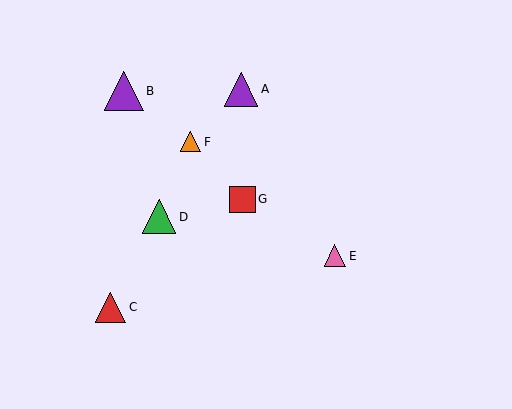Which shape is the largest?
The purple triangle (labeled B) is the largest.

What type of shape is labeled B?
Shape B is a purple triangle.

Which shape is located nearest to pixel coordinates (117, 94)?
The purple triangle (labeled B) at (124, 91) is nearest to that location.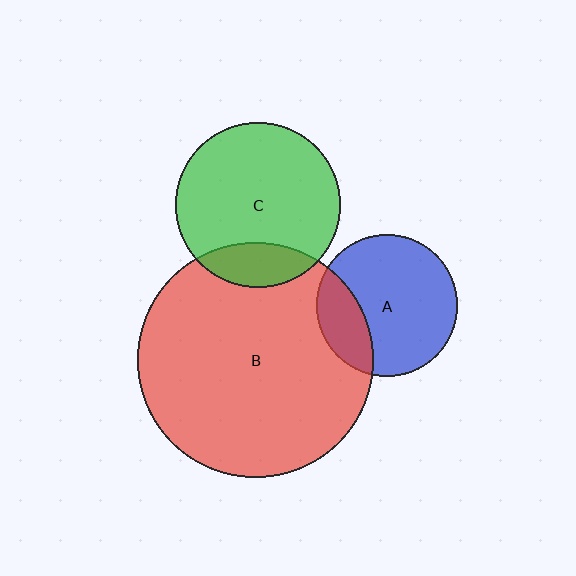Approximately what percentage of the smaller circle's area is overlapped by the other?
Approximately 25%.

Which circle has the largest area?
Circle B (red).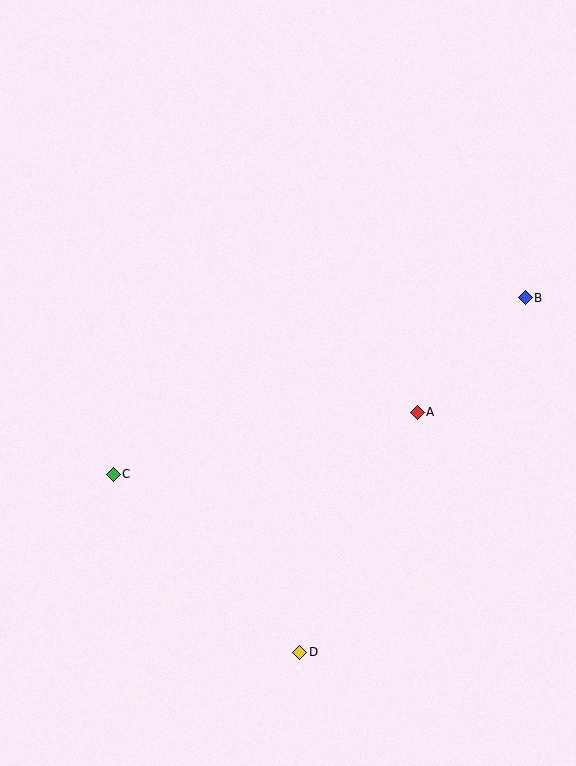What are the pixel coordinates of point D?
Point D is at (300, 652).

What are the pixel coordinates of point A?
Point A is at (417, 412).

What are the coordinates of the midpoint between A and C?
The midpoint between A and C is at (265, 443).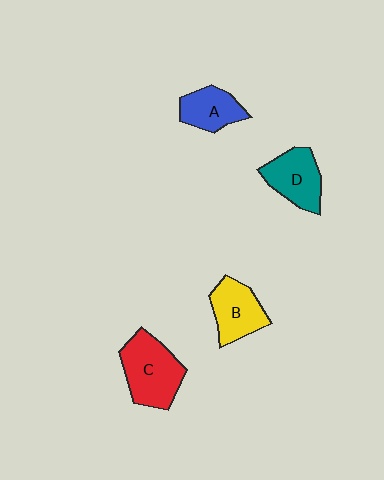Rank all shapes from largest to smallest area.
From largest to smallest: C (red), D (teal), B (yellow), A (blue).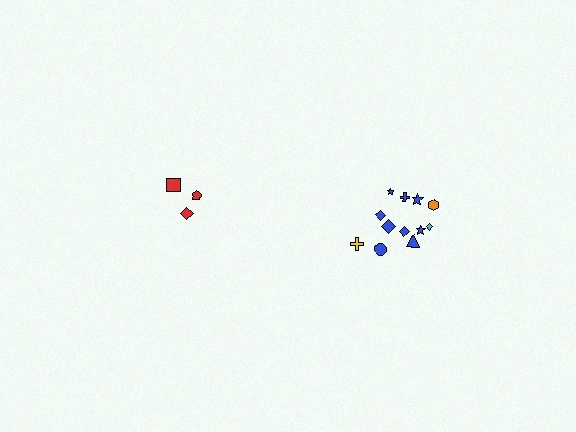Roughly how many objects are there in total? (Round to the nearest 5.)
Roughly 15 objects in total.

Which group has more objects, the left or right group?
The right group.